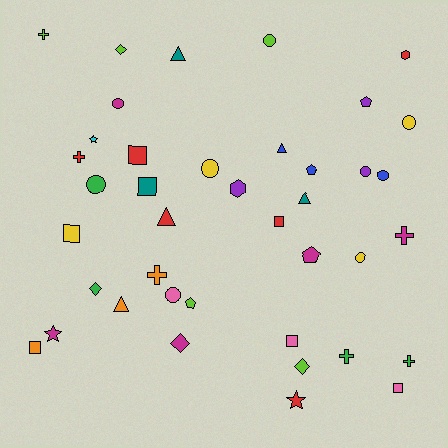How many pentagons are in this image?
There are 4 pentagons.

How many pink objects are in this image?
There are 3 pink objects.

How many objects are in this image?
There are 40 objects.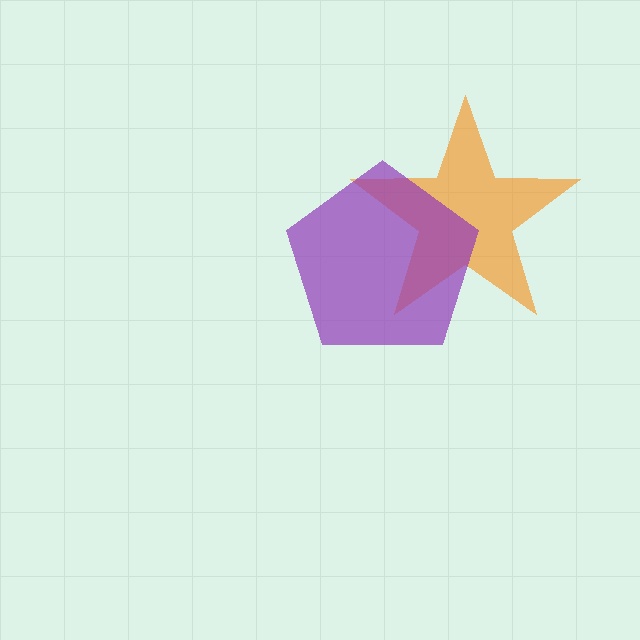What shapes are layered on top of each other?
The layered shapes are: an orange star, a purple pentagon.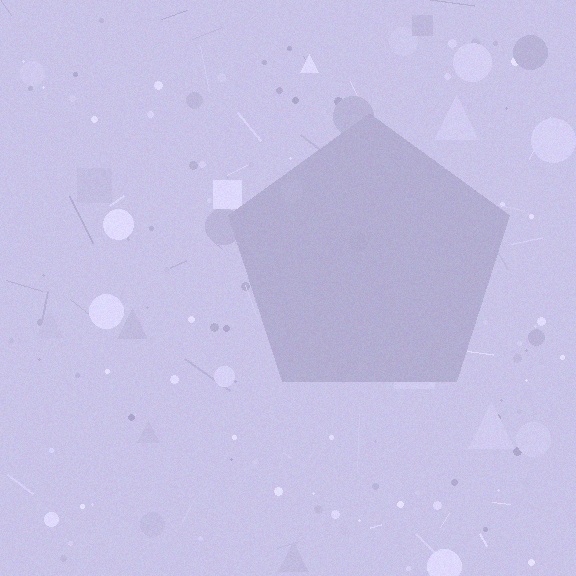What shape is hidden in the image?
A pentagon is hidden in the image.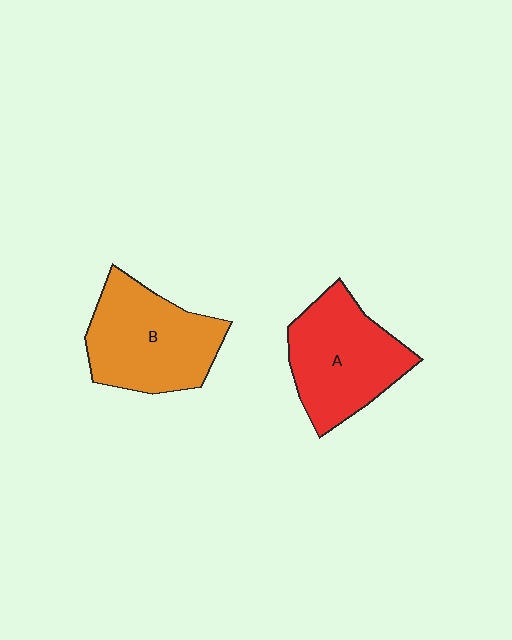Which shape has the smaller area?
Shape A (red).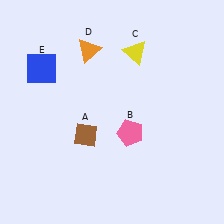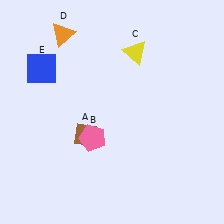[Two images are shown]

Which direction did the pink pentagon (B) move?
The pink pentagon (B) moved left.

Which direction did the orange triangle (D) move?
The orange triangle (D) moved left.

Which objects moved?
The objects that moved are: the pink pentagon (B), the orange triangle (D).